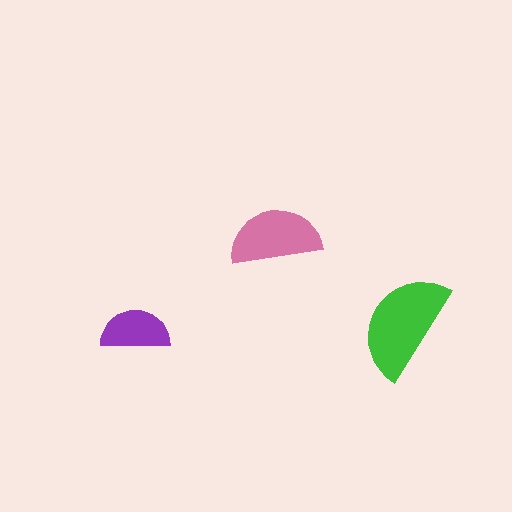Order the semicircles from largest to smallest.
the green one, the pink one, the purple one.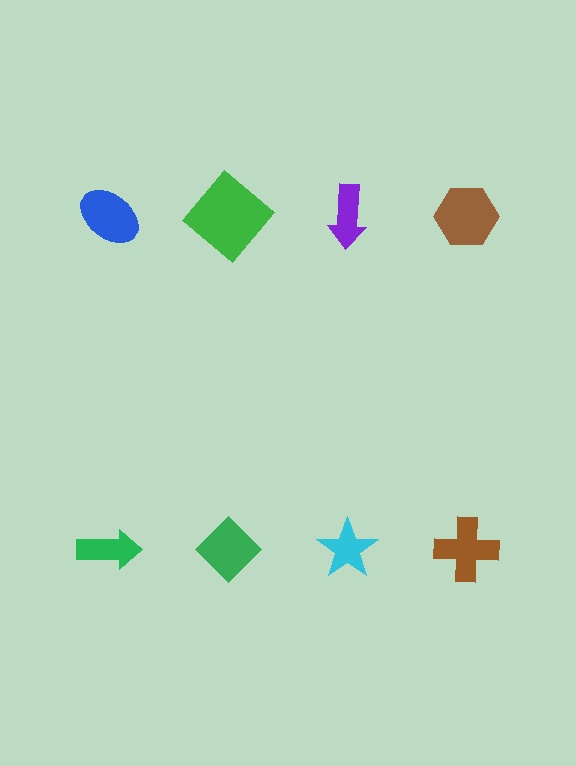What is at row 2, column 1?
A green arrow.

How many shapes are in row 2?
4 shapes.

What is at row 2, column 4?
A brown cross.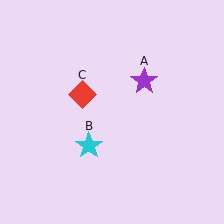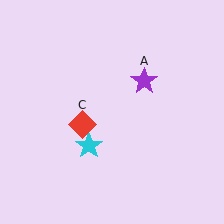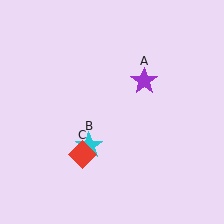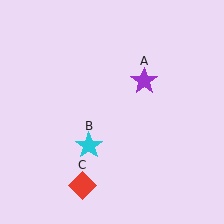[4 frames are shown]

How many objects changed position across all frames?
1 object changed position: red diamond (object C).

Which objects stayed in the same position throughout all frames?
Purple star (object A) and cyan star (object B) remained stationary.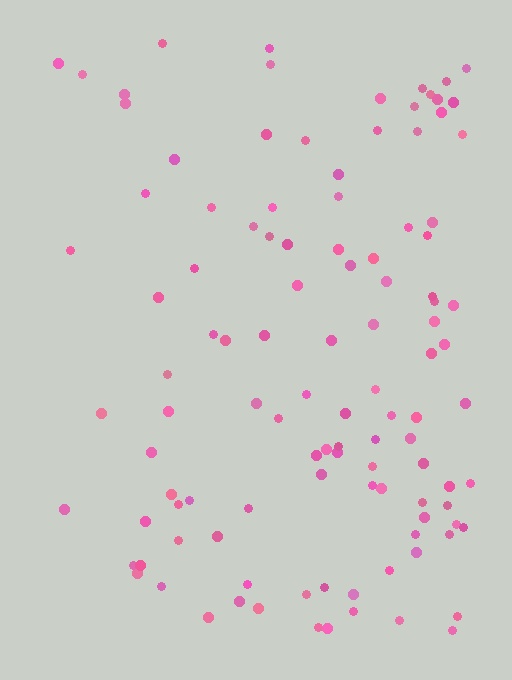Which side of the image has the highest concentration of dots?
The right.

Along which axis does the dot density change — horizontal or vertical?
Horizontal.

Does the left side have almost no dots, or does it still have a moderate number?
Still a moderate number, just noticeably fewer than the right.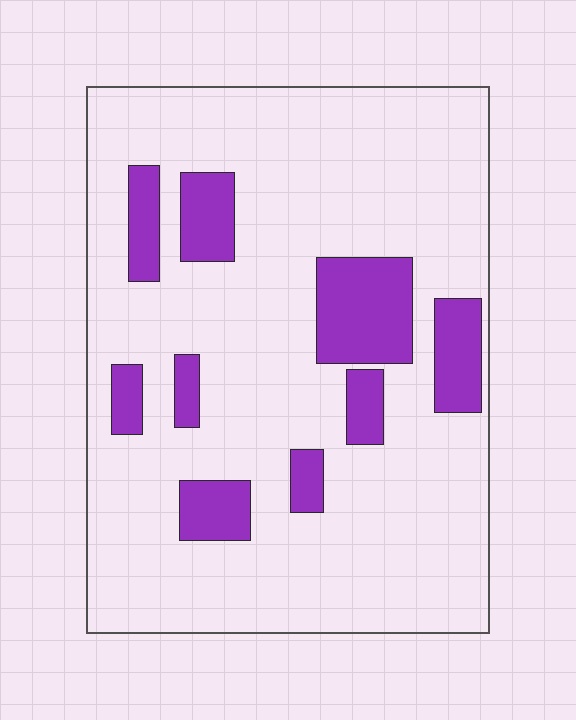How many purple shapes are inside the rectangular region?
9.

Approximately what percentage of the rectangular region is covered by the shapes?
Approximately 15%.